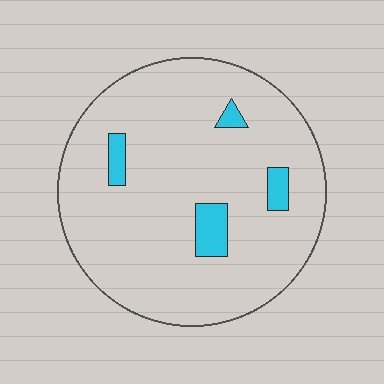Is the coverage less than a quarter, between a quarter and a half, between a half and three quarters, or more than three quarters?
Less than a quarter.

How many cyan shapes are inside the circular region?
4.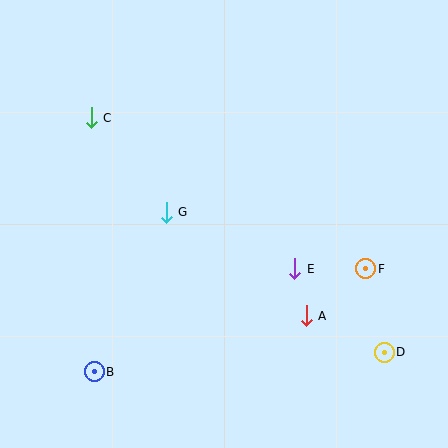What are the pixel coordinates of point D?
Point D is at (384, 352).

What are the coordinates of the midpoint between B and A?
The midpoint between B and A is at (200, 344).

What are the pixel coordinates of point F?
Point F is at (366, 269).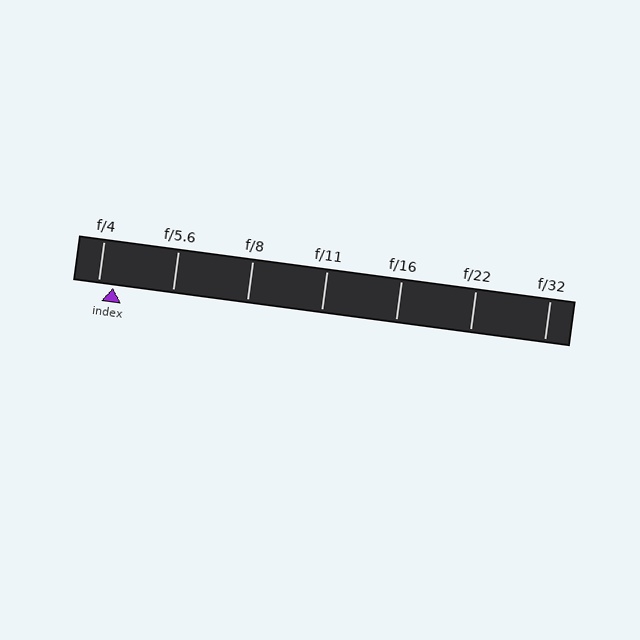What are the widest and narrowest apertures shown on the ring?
The widest aperture shown is f/4 and the narrowest is f/32.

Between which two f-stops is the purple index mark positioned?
The index mark is between f/4 and f/5.6.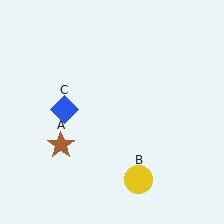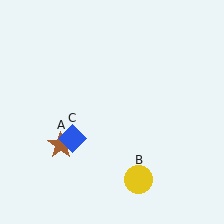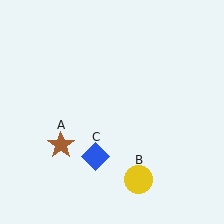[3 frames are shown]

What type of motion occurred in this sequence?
The blue diamond (object C) rotated counterclockwise around the center of the scene.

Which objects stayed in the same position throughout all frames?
Brown star (object A) and yellow circle (object B) remained stationary.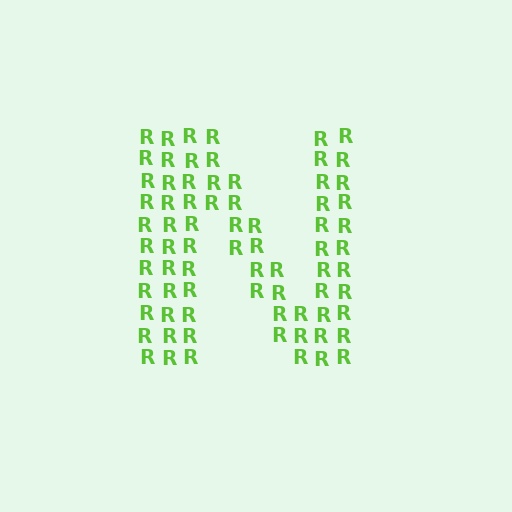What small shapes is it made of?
It is made of small letter R's.